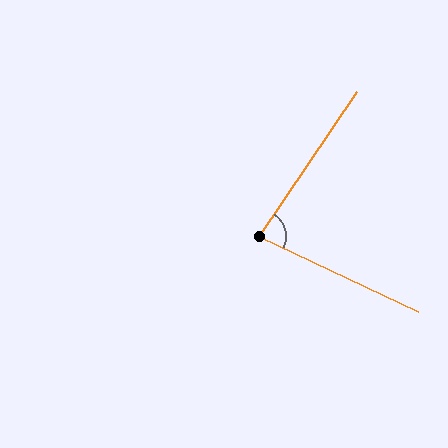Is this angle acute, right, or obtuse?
It is acute.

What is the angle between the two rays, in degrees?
Approximately 81 degrees.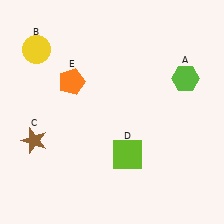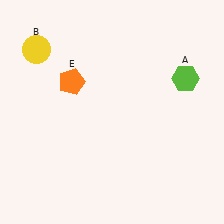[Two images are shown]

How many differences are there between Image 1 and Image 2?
There are 2 differences between the two images.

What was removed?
The brown star (C), the lime square (D) were removed in Image 2.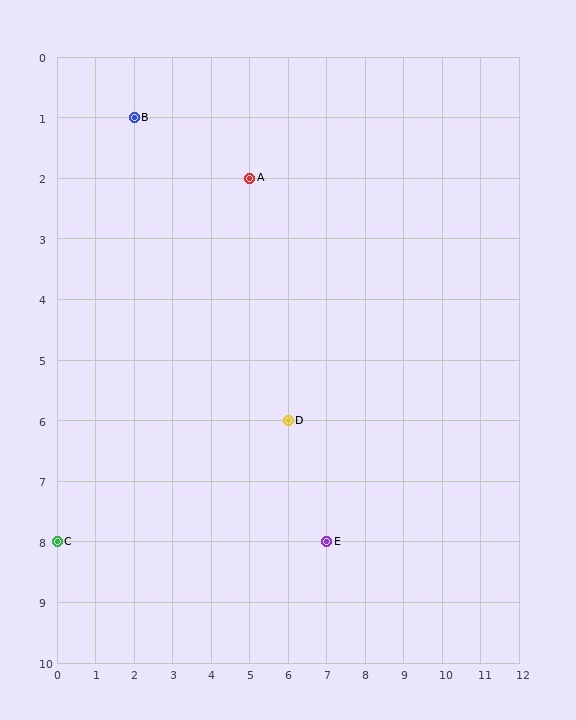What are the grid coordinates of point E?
Point E is at grid coordinates (7, 8).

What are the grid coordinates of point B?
Point B is at grid coordinates (2, 1).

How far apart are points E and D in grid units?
Points E and D are 1 column and 2 rows apart (about 2.2 grid units diagonally).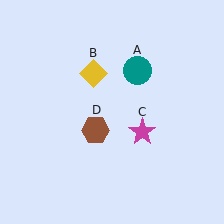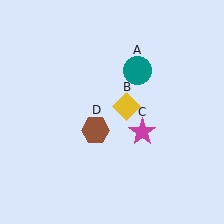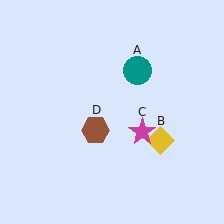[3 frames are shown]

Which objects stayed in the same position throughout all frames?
Teal circle (object A) and magenta star (object C) and brown hexagon (object D) remained stationary.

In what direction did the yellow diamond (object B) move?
The yellow diamond (object B) moved down and to the right.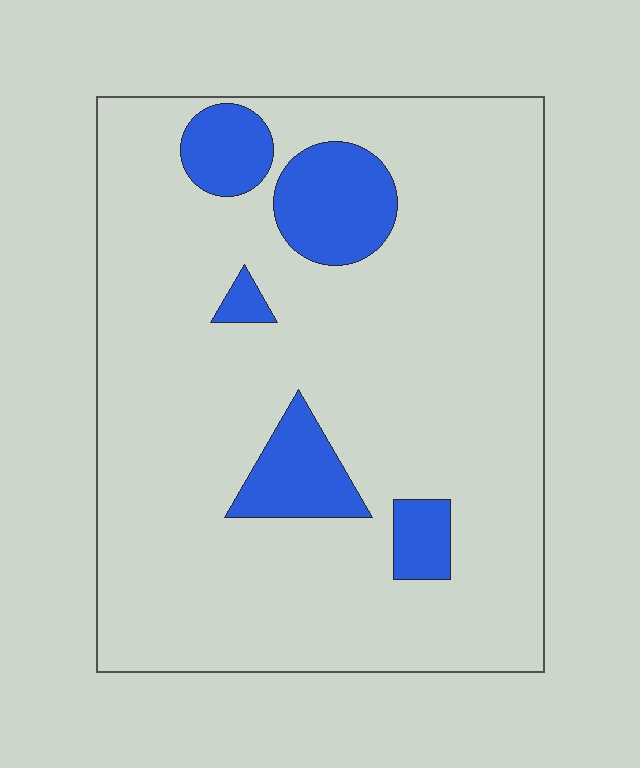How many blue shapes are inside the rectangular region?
5.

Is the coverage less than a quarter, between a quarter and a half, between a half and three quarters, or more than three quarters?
Less than a quarter.